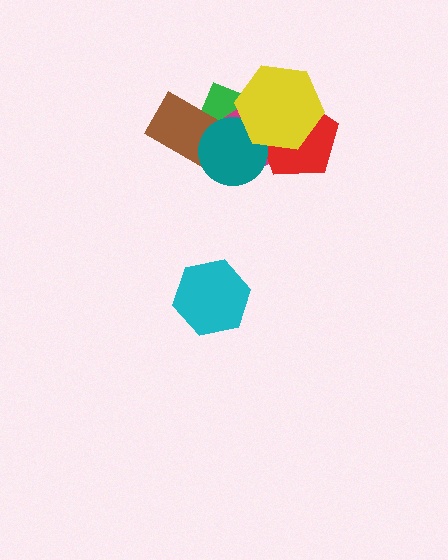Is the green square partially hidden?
Yes, it is partially covered by another shape.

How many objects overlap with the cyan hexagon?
0 objects overlap with the cyan hexagon.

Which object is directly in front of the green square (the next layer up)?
The magenta rectangle is directly in front of the green square.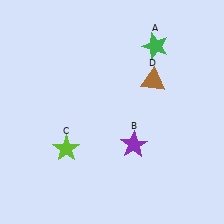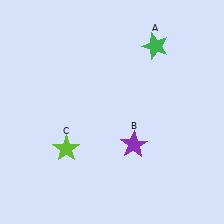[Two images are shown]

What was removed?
The brown triangle (D) was removed in Image 2.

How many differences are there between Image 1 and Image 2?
There is 1 difference between the two images.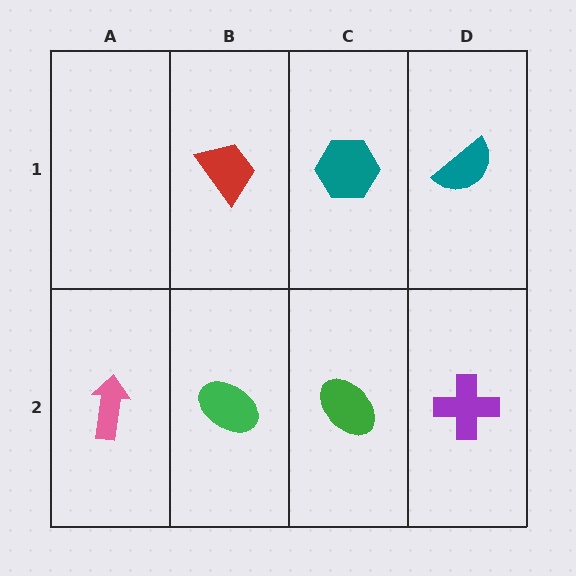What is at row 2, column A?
A pink arrow.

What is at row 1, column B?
A red trapezoid.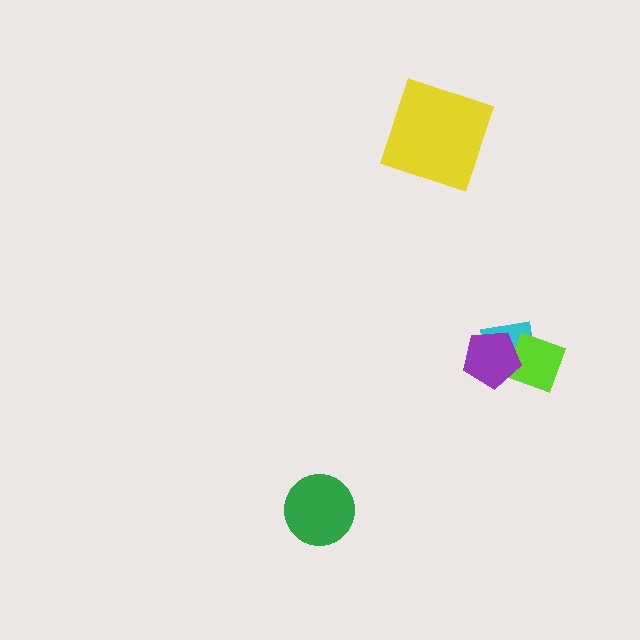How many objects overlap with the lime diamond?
2 objects overlap with the lime diamond.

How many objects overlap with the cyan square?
2 objects overlap with the cyan square.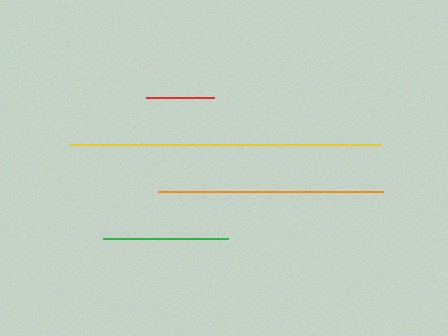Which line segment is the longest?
The yellow line is the longest at approximately 311 pixels.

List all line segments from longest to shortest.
From longest to shortest: yellow, orange, green, red.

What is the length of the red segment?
The red segment is approximately 68 pixels long.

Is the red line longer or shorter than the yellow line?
The yellow line is longer than the red line.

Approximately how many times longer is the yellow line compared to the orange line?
The yellow line is approximately 1.4 times the length of the orange line.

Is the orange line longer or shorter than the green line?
The orange line is longer than the green line.